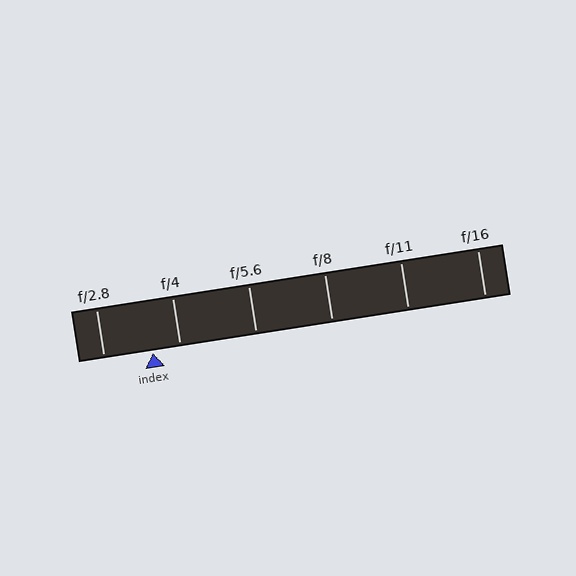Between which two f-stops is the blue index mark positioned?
The index mark is between f/2.8 and f/4.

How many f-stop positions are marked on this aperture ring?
There are 6 f-stop positions marked.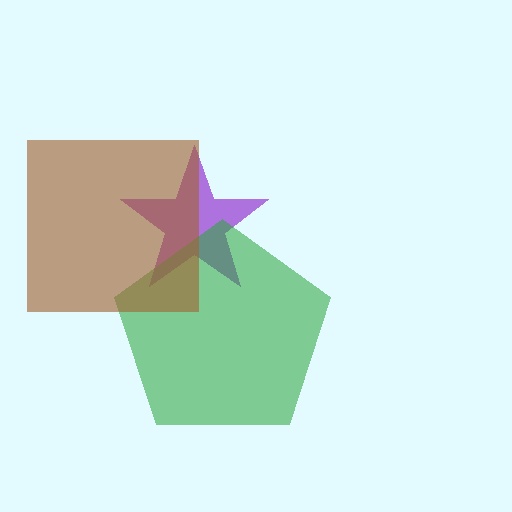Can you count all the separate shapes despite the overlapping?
Yes, there are 3 separate shapes.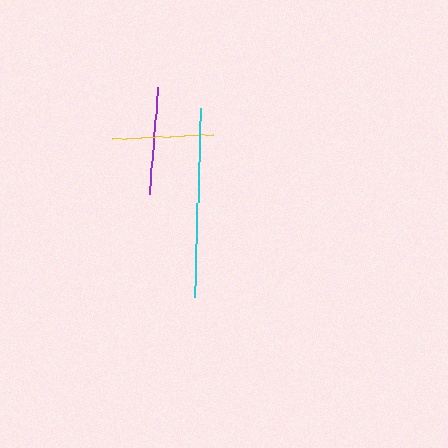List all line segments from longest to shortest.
From longest to shortest: cyan, purple, yellow.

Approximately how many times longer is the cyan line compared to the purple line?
The cyan line is approximately 1.8 times the length of the purple line.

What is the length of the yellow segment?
The yellow segment is approximately 102 pixels long.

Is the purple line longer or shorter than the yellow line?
The purple line is longer than the yellow line.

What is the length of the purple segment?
The purple segment is approximately 107 pixels long.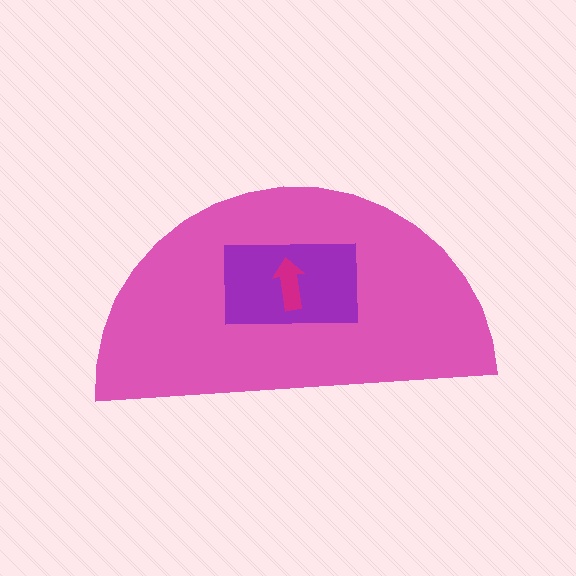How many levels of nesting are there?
3.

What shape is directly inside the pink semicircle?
The purple rectangle.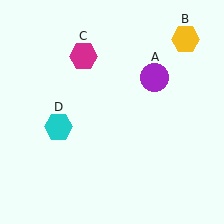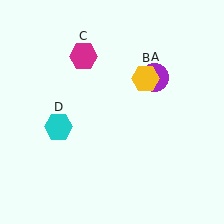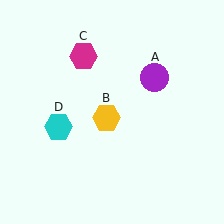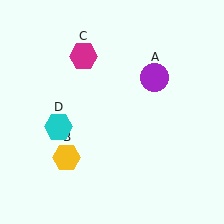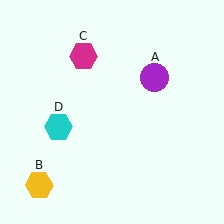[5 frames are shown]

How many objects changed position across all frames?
1 object changed position: yellow hexagon (object B).